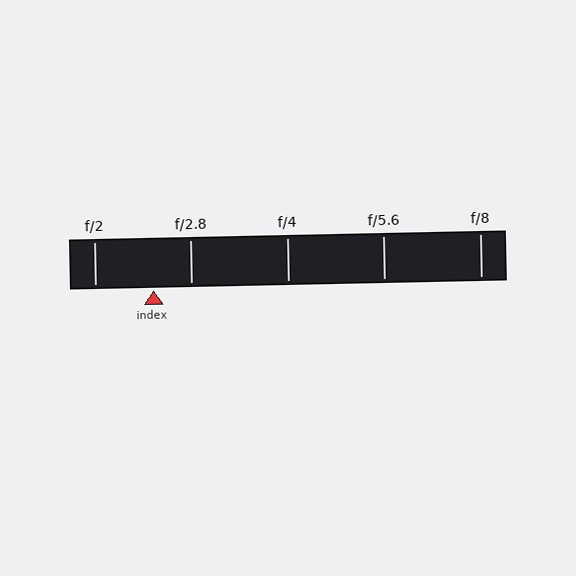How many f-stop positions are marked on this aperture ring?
There are 5 f-stop positions marked.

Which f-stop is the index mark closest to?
The index mark is closest to f/2.8.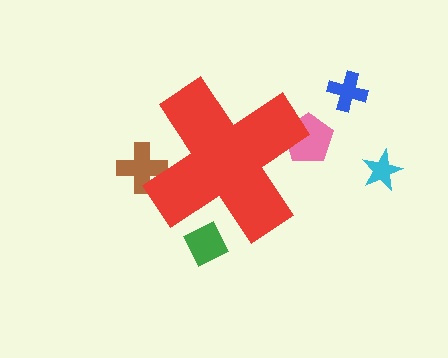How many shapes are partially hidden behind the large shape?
3 shapes are partially hidden.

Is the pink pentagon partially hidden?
Yes, the pink pentagon is partially hidden behind the red cross.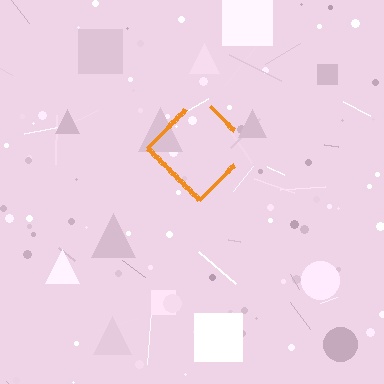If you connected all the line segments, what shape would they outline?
They would outline a diamond.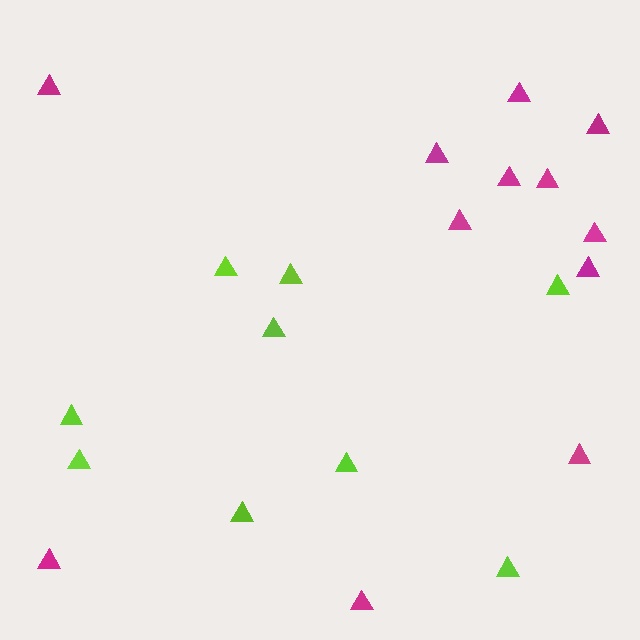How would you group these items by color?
There are 2 groups: one group of lime triangles (9) and one group of magenta triangles (12).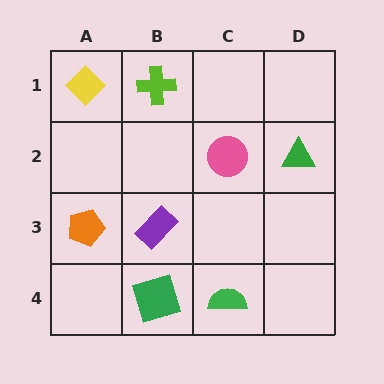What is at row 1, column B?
A lime cross.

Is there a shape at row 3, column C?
No, that cell is empty.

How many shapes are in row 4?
2 shapes.